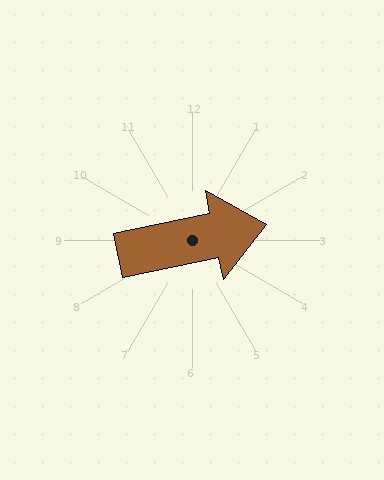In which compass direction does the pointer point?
East.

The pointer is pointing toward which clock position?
Roughly 3 o'clock.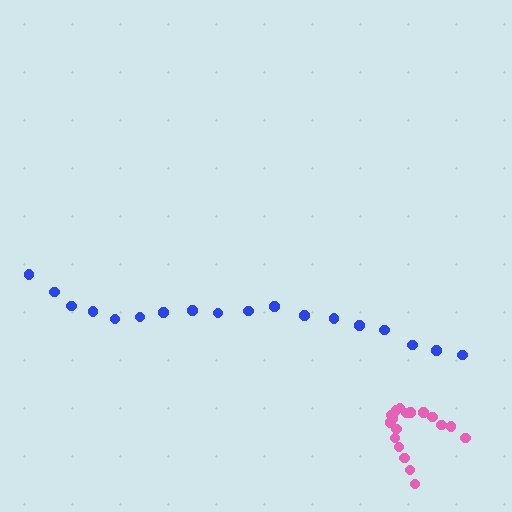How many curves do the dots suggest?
There are 2 distinct paths.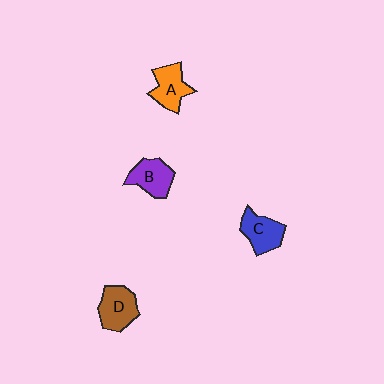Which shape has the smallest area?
Shape A (orange).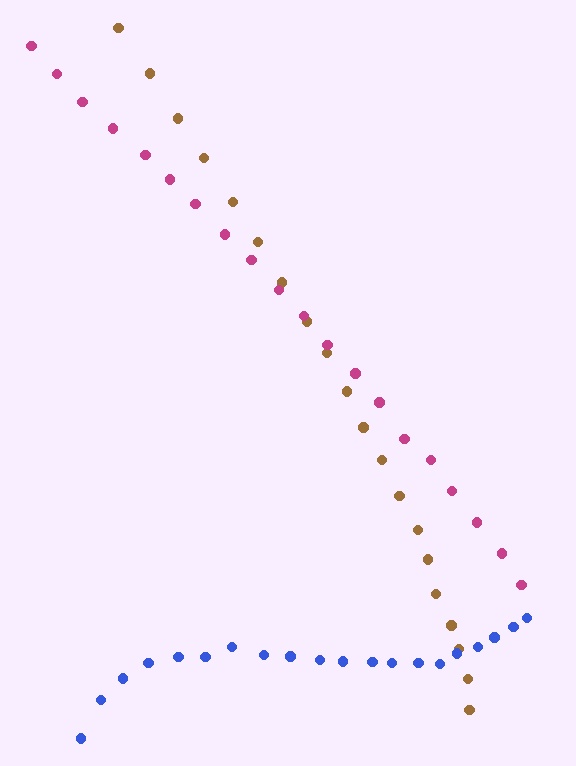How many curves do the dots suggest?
There are 3 distinct paths.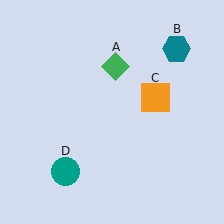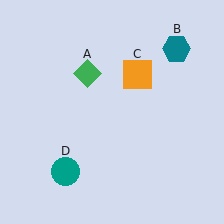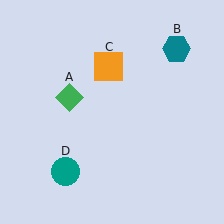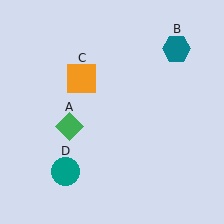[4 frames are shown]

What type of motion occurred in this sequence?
The green diamond (object A), orange square (object C) rotated counterclockwise around the center of the scene.